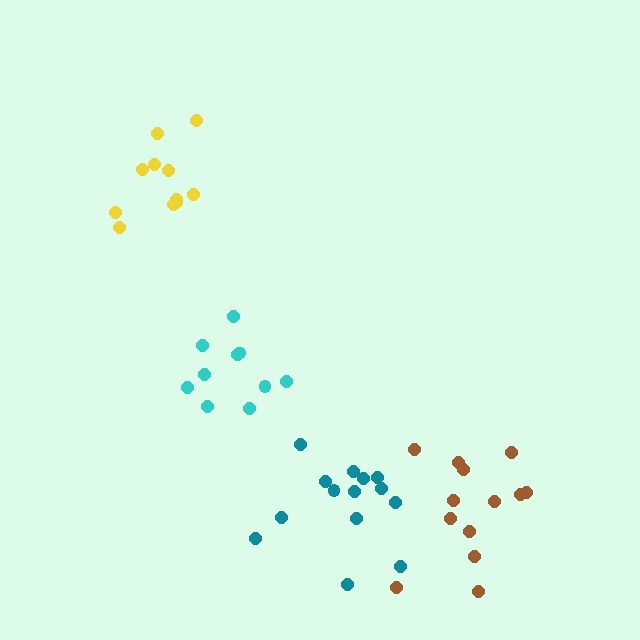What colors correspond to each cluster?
The clusters are colored: cyan, yellow, brown, teal.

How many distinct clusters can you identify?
There are 4 distinct clusters.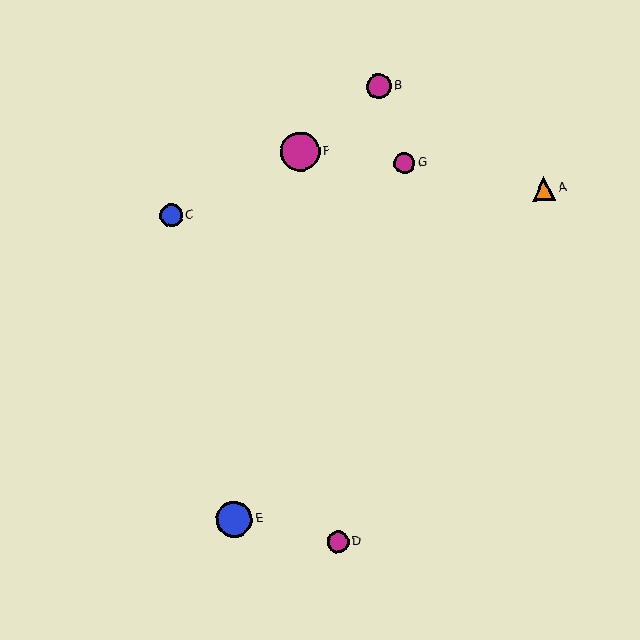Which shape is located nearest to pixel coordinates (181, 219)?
The blue circle (labeled C) at (171, 215) is nearest to that location.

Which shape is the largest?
The magenta circle (labeled F) is the largest.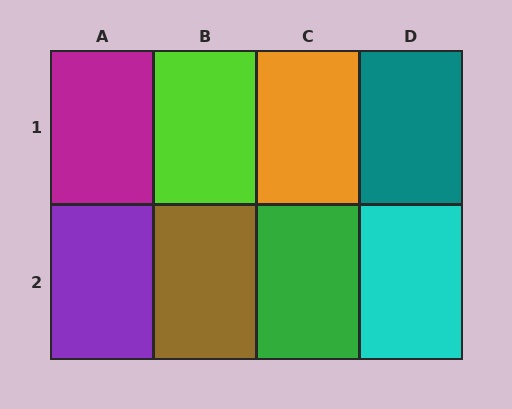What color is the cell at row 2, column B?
Brown.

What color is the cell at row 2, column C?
Green.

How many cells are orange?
1 cell is orange.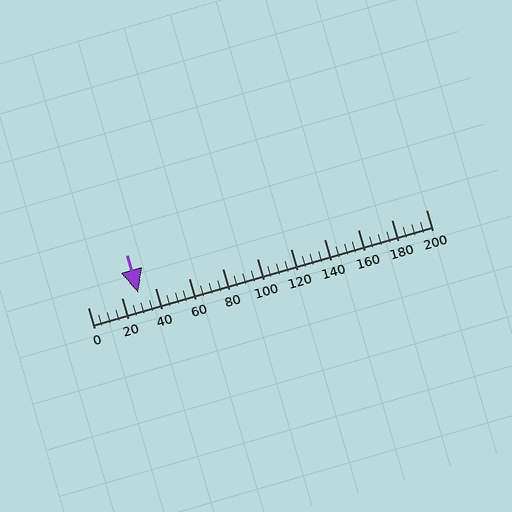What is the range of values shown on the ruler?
The ruler shows values from 0 to 200.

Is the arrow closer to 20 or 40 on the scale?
The arrow is closer to 40.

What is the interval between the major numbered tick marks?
The major tick marks are spaced 20 units apart.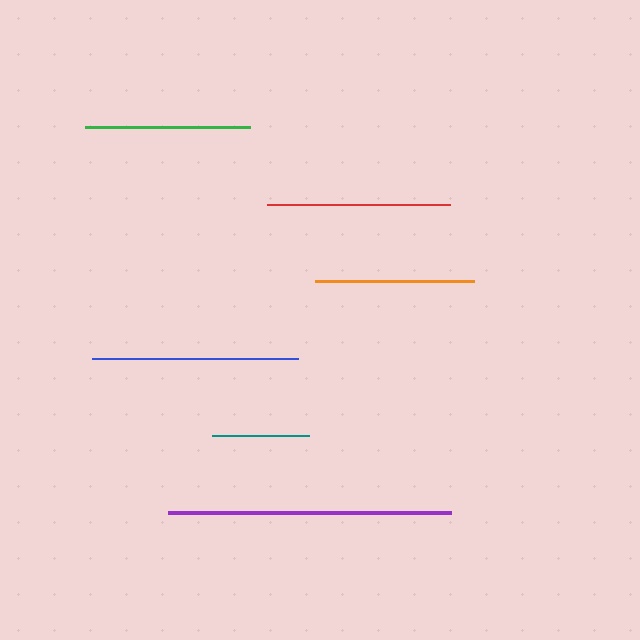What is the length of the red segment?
The red segment is approximately 183 pixels long.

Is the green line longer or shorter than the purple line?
The purple line is longer than the green line.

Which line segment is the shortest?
The teal line is the shortest at approximately 97 pixels.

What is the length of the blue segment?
The blue segment is approximately 206 pixels long.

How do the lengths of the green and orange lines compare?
The green and orange lines are approximately the same length.